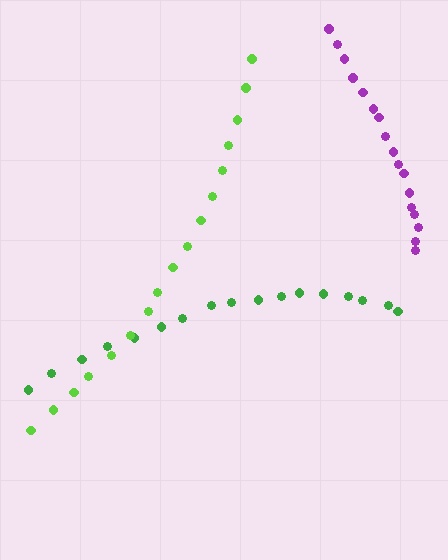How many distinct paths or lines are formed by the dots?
There are 3 distinct paths.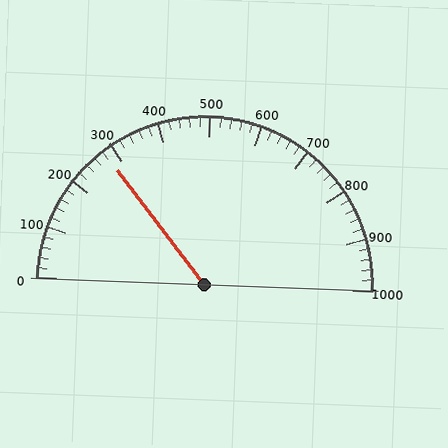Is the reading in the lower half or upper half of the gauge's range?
The reading is in the lower half of the range (0 to 1000).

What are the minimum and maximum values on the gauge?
The gauge ranges from 0 to 1000.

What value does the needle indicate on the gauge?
The needle indicates approximately 280.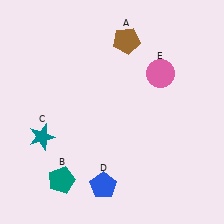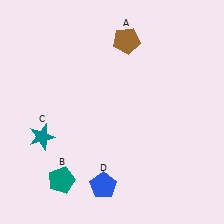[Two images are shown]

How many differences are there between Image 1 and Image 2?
There is 1 difference between the two images.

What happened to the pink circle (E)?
The pink circle (E) was removed in Image 2. It was in the top-right area of Image 1.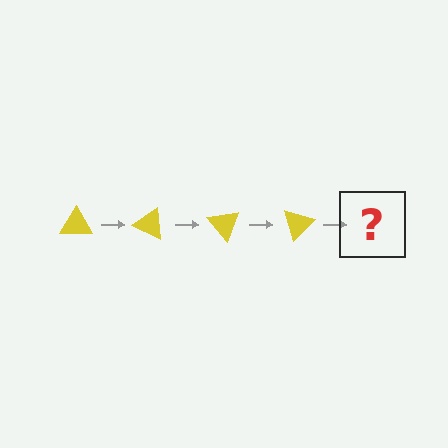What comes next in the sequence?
The next element should be a yellow triangle rotated 100 degrees.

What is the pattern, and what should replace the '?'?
The pattern is that the triangle rotates 25 degrees each step. The '?' should be a yellow triangle rotated 100 degrees.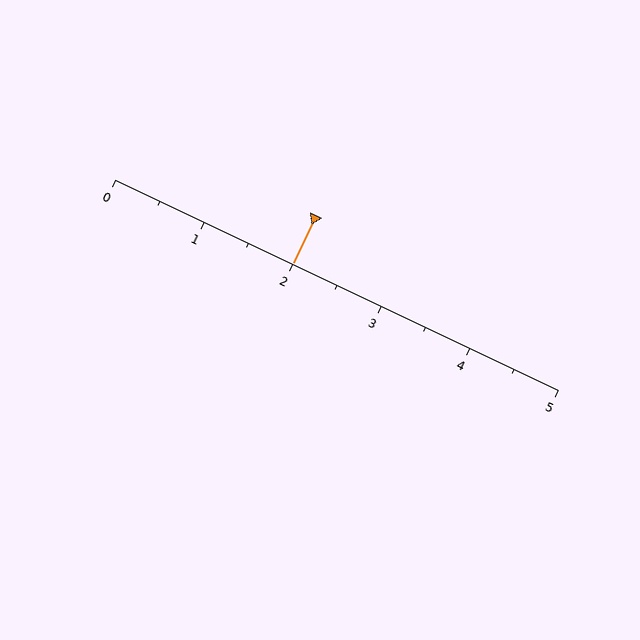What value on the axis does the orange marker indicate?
The marker indicates approximately 2.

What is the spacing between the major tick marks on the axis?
The major ticks are spaced 1 apart.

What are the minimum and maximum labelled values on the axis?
The axis runs from 0 to 5.